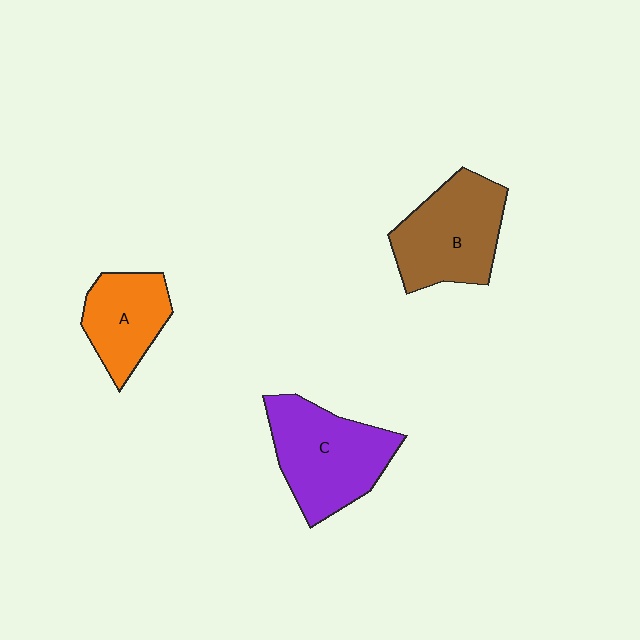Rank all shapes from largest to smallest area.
From largest to smallest: C (purple), B (brown), A (orange).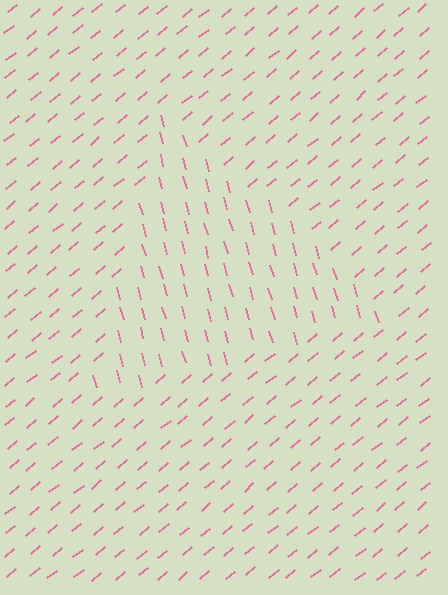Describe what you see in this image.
The image is filled with small pink line segments. A triangle region in the image has lines oriented differently from the surrounding lines, creating a visible texture boundary.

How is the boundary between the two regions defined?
The boundary is defined purely by a change in line orientation (approximately 66 degrees difference). All lines are the same color and thickness.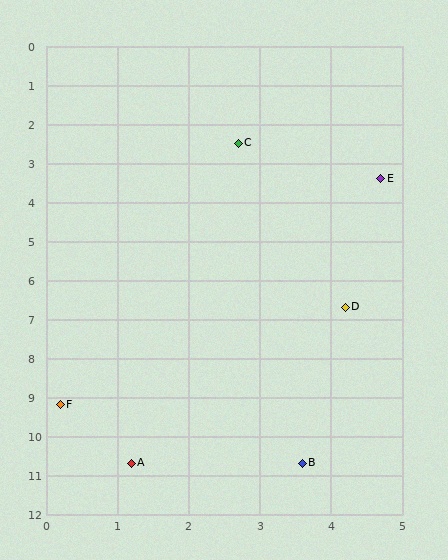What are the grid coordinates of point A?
Point A is at approximately (1.2, 10.7).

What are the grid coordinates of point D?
Point D is at approximately (4.2, 6.7).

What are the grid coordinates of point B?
Point B is at approximately (3.6, 10.7).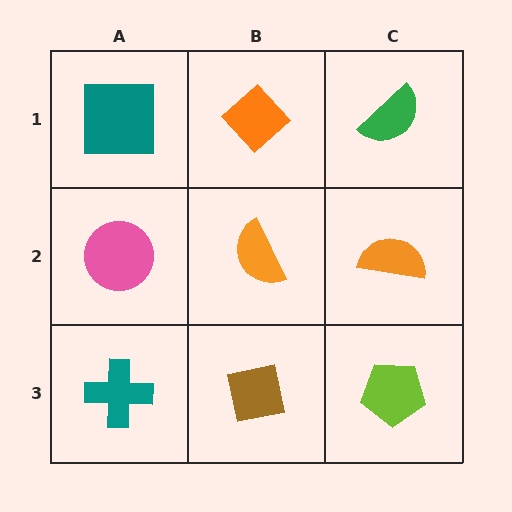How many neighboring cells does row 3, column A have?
2.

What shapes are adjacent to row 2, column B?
An orange diamond (row 1, column B), a brown square (row 3, column B), a pink circle (row 2, column A), an orange semicircle (row 2, column C).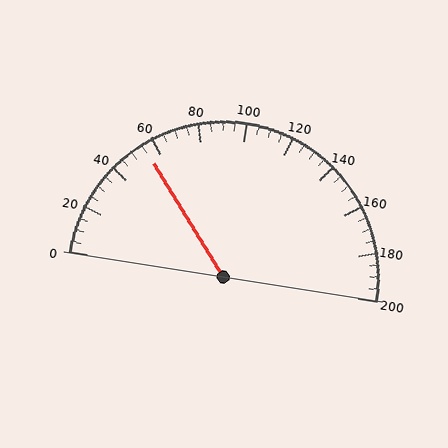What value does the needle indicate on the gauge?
The needle indicates approximately 55.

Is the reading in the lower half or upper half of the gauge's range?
The reading is in the lower half of the range (0 to 200).